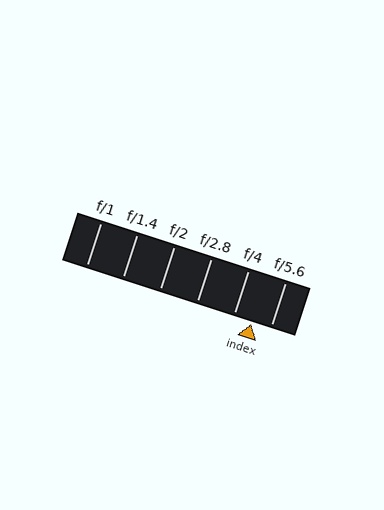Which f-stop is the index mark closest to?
The index mark is closest to f/4.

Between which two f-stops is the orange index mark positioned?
The index mark is between f/4 and f/5.6.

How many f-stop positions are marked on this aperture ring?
There are 6 f-stop positions marked.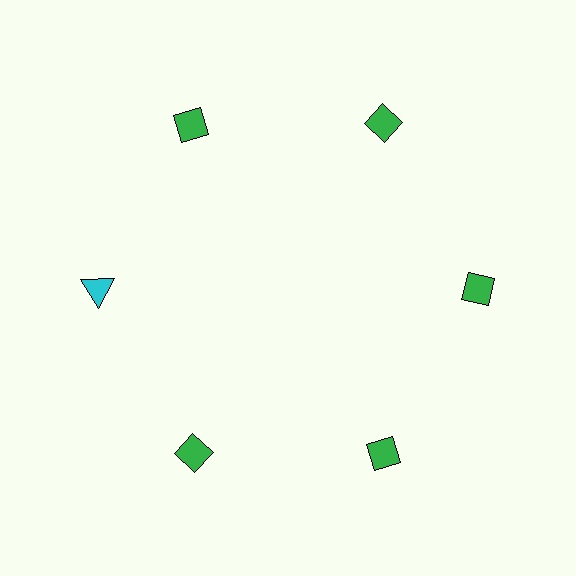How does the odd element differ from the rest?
It differs in both color (cyan instead of green) and shape (triangle instead of diamond).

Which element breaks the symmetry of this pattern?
The cyan triangle at roughly the 9 o'clock position breaks the symmetry. All other shapes are green diamonds.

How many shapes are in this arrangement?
There are 6 shapes arranged in a ring pattern.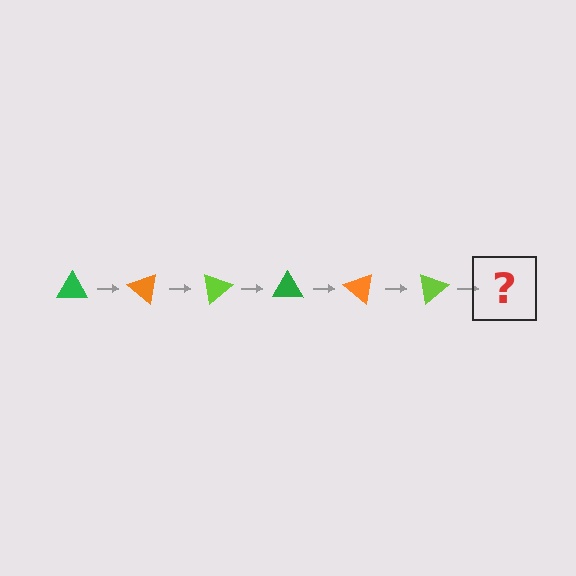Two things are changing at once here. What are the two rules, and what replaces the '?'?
The two rules are that it rotates 40 degrees each step and the color cycles through green, orange, and lime. The '?' should be a green triangle, rotated 240 degrees from the start.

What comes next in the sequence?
The next element should be a green triangle, rotated 240 degrees from the start.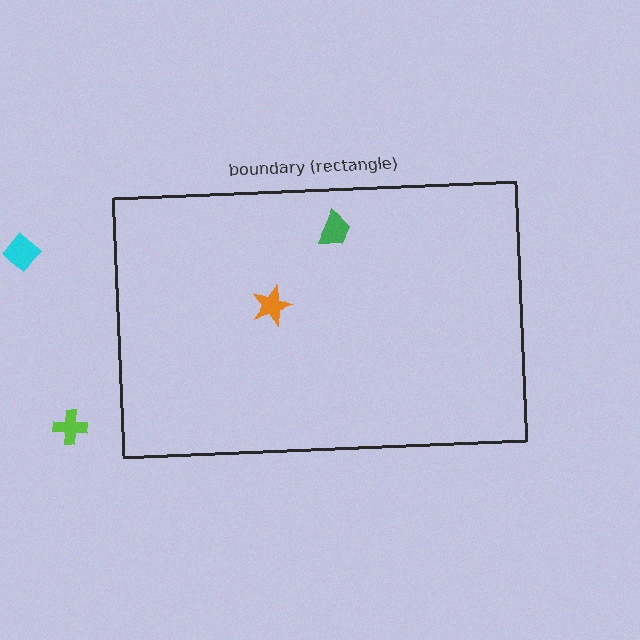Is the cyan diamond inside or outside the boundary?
Outside.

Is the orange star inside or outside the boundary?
Inside.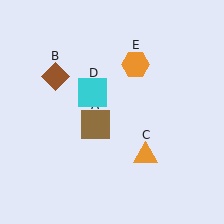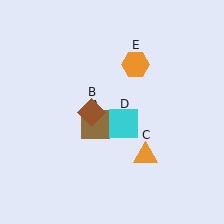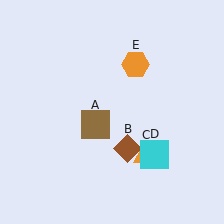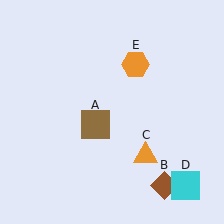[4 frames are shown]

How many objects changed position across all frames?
2 objects changed position: brown diamond (object B), cyan square (object D).